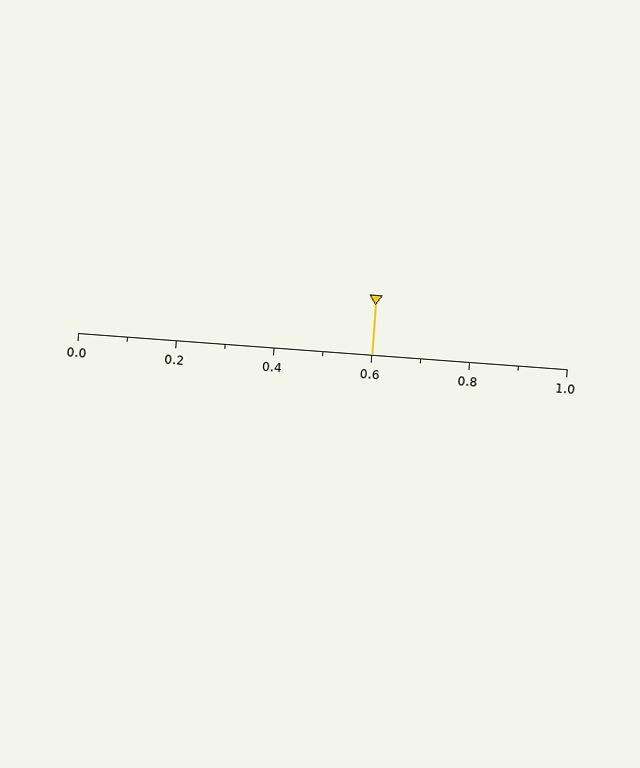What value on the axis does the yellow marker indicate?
The marker indicates approximately 0.6.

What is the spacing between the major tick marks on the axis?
The major ticks are spaced 0.2 apart.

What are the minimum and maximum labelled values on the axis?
The axis runs from 0.0 to 1.0.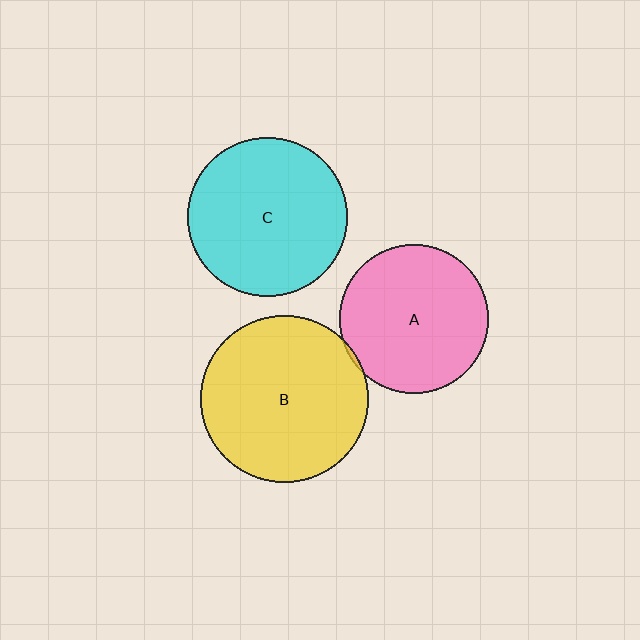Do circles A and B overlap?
Yes.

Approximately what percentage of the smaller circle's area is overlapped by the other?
Approximately 5%.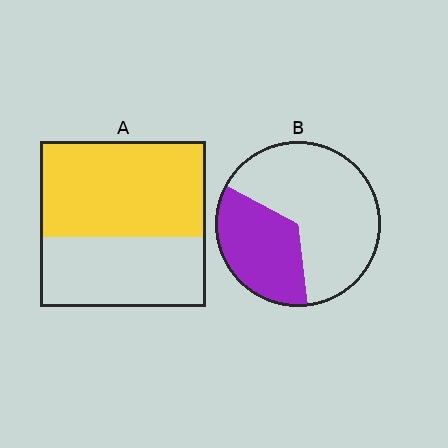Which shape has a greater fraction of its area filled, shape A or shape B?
Shape A.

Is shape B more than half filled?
No.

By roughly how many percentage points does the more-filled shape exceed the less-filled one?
By roughly 25 percentage points (A over B).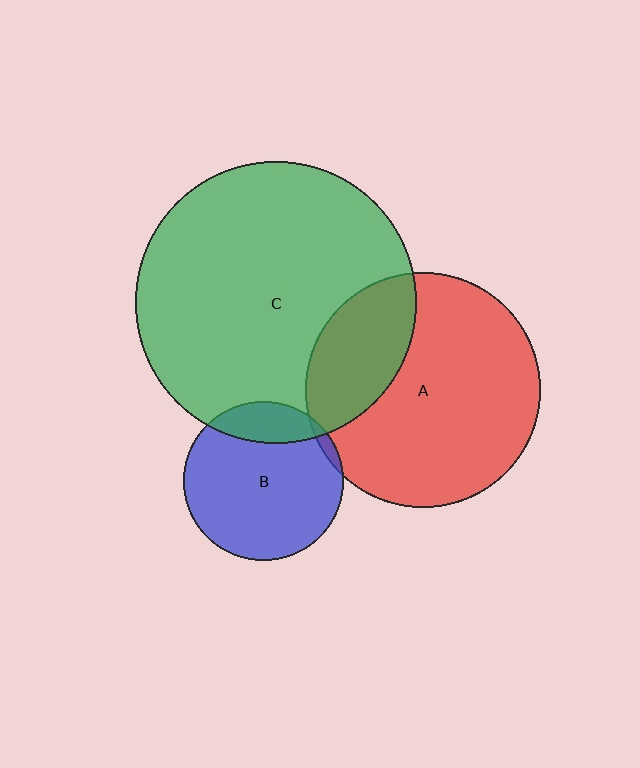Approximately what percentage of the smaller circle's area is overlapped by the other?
Approximately 25%.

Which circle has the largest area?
Circle C (green).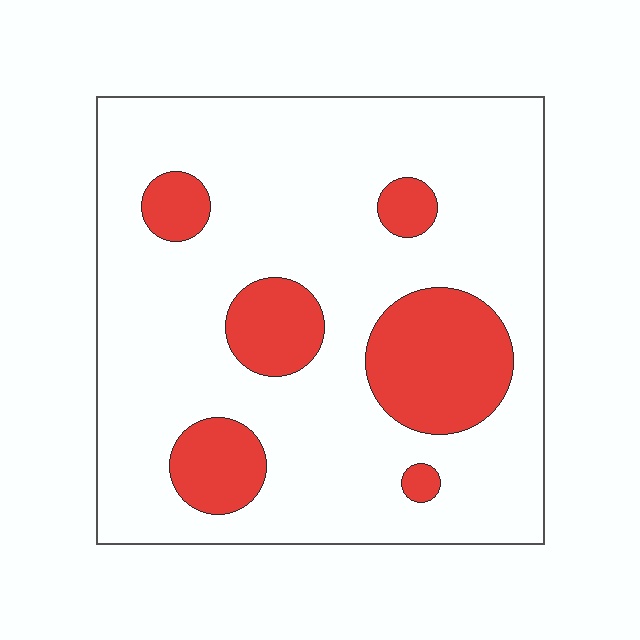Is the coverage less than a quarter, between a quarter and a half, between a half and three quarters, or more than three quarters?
Less than a quarter.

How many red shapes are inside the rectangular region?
6.